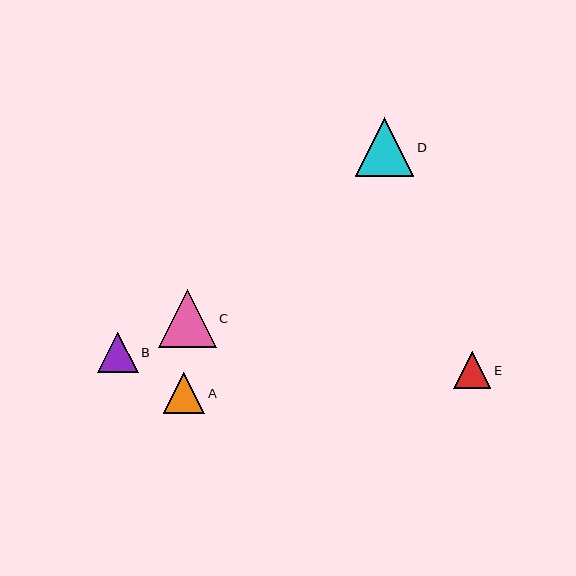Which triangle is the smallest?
Triangle E is the smallest with a size of approximately 37 pixels.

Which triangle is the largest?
Triangle D is the largest with a size of approximately 58 pixels.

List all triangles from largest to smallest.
From largest to smallest: D, C, A, B, E.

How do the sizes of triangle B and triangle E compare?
Triangle B and triangle E are approximately the same size.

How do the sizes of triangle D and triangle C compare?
Triangle D and triangle C are approximately the same size.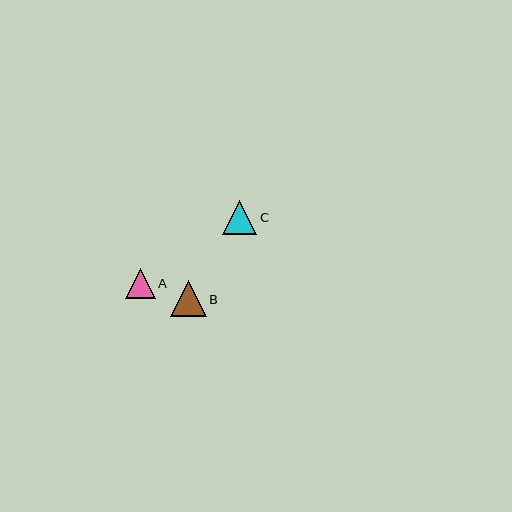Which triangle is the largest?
Triangle B is the largest with a size of approximately 36 pixels.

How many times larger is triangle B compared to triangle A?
Triangle B is approximately 1.2 times the size of triangle A.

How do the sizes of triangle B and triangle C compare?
Triangle B and triangle C are approximately the same size.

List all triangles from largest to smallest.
From largest to smallest: B, C, A.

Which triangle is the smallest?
Triangle A is the smallest with a size of approximately 30 pixels.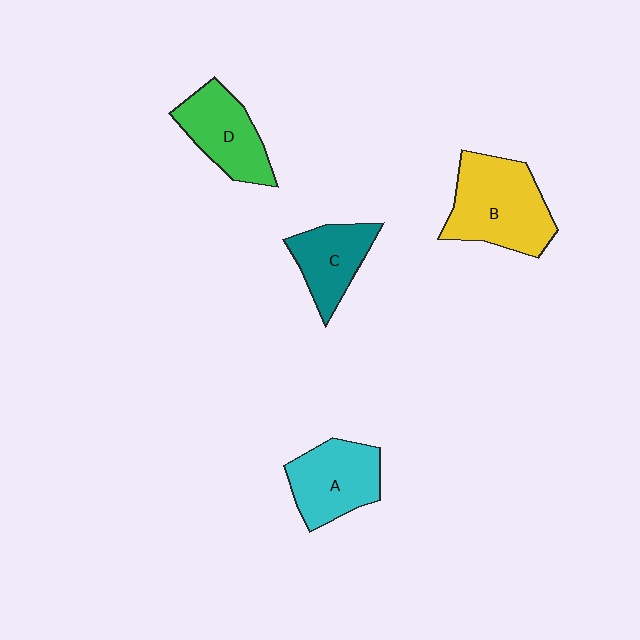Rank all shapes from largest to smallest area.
From largest to smallest: B (yellow), A (cyan), D (green), C (teal).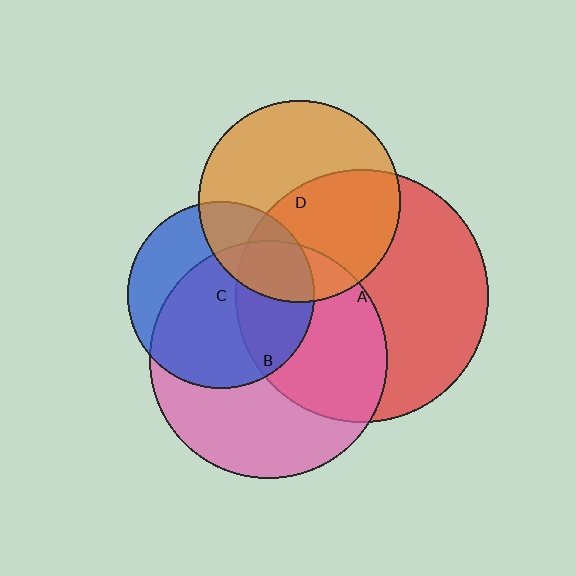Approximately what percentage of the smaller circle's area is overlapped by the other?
Approximately 30%.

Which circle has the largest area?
Circle A (red).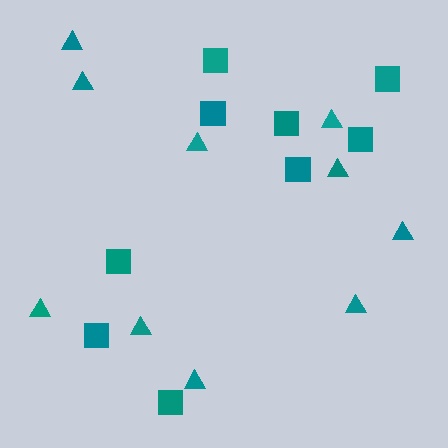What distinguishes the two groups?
There are 2 groups: one group of triangles (10) and one group of squares (9).